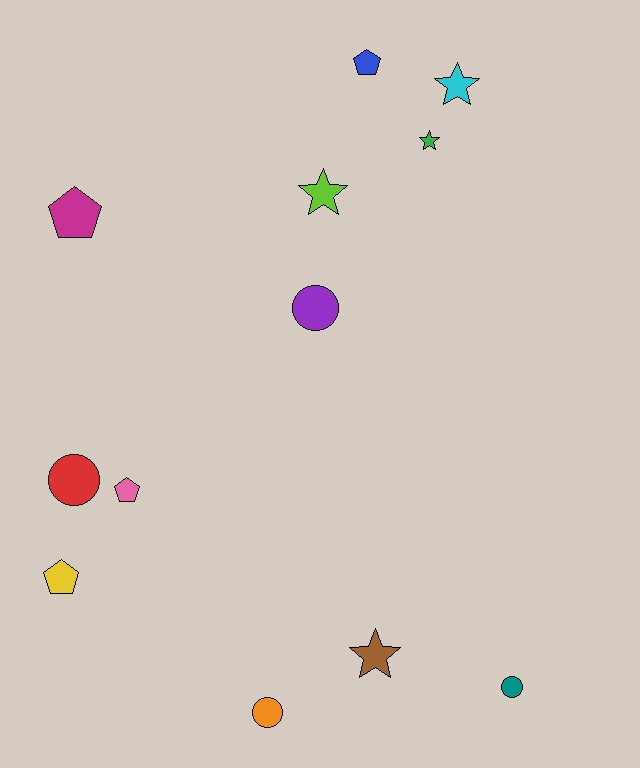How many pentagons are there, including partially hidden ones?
There are 4 pentagons.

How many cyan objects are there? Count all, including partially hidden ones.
There is 1 cyan object.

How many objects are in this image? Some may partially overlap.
There are 12 objects.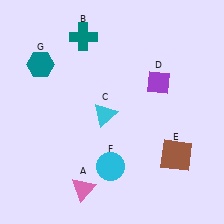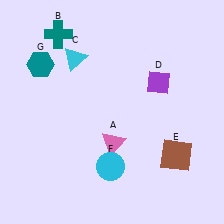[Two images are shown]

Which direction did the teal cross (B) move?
The teal cross (B) moved left.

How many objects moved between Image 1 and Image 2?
3 objects moved between the two images.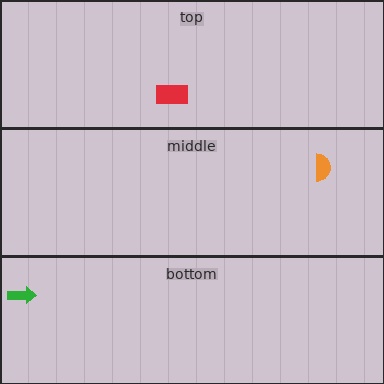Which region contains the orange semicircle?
The middle region.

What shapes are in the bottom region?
The green arrow.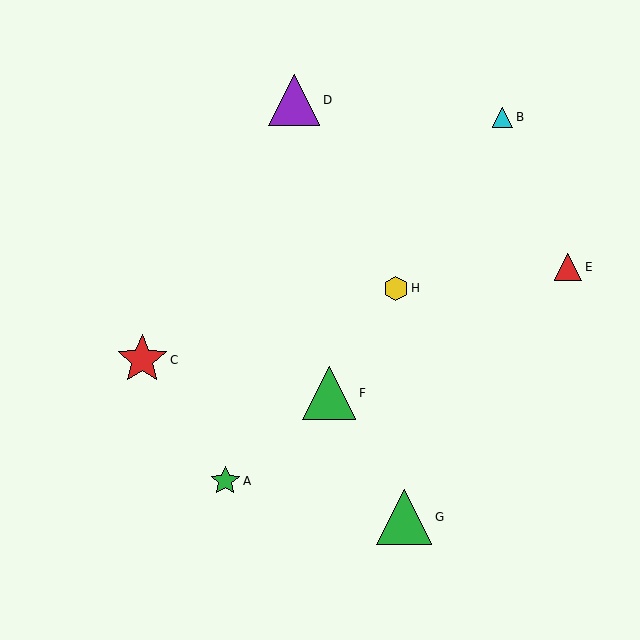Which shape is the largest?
The green triangle (labeled G) is the largest.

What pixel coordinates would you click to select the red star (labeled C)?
Click at (142, 360) to select the red star C.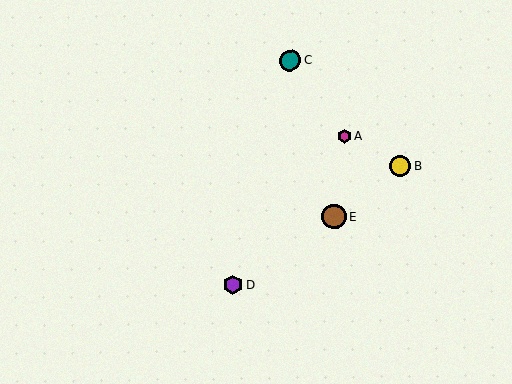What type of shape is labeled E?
Shape E is a brown circle.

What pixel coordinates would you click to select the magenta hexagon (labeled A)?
Click at (344, 136) to select the magenta hexagon A.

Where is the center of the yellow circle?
The center of the yellow circle is at (400, 166).